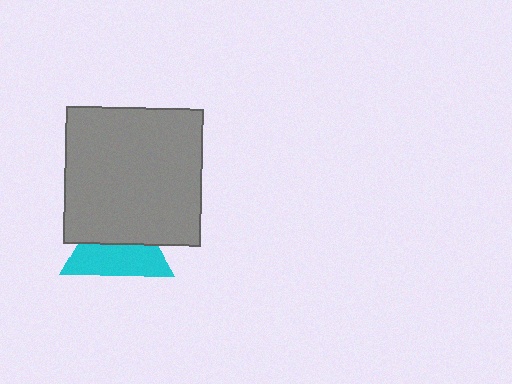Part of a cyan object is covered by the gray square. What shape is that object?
It is a triangle.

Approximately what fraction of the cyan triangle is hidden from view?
Roughly 47% of the cyan triangle is hidden behind the gray square.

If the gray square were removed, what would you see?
You would see the complete cyan triangle.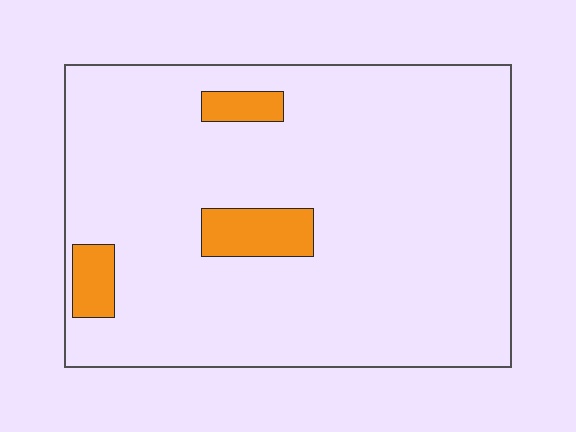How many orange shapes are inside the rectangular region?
3.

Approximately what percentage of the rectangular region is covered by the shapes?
Approximately 10%.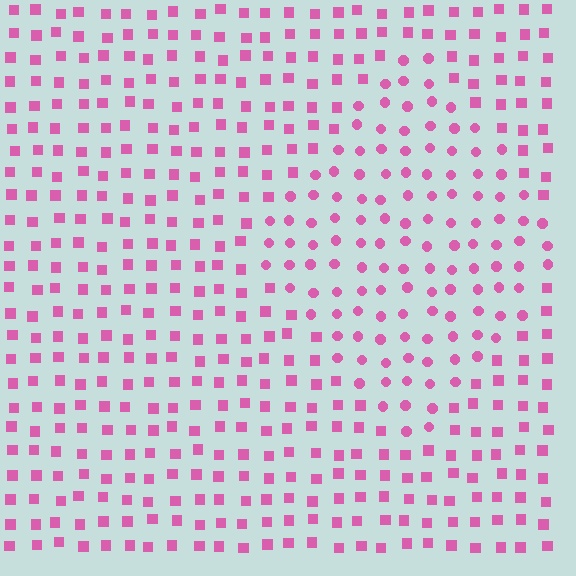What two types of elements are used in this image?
The image uses circles inside the diamond region and squares outside it.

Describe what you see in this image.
The image is filled with small pink elements arranged in a uniform grid. A diamond-shaped region contains circles, while the surrounding area contains squares. The boundary is defined purely by the change in element shape.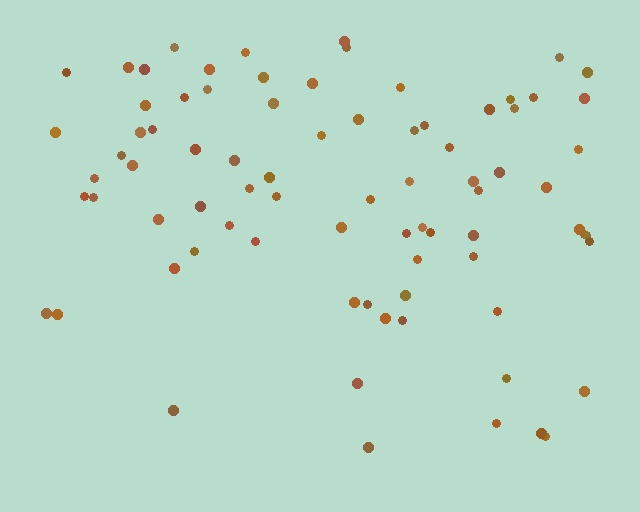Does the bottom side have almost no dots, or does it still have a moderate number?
Still a moderate number, just noticeably fewer than the top.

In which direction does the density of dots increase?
From bottom to top, with the top side densest.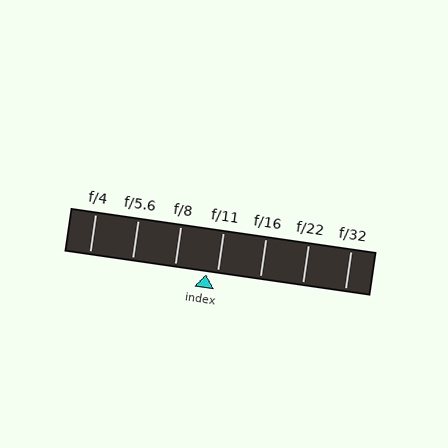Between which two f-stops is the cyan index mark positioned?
The index mark is between f/8 and f/11.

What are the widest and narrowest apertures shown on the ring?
The widest aperture shown is f/4 and the narrowest is f/32.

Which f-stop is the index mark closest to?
The index mark is closest to f/11.